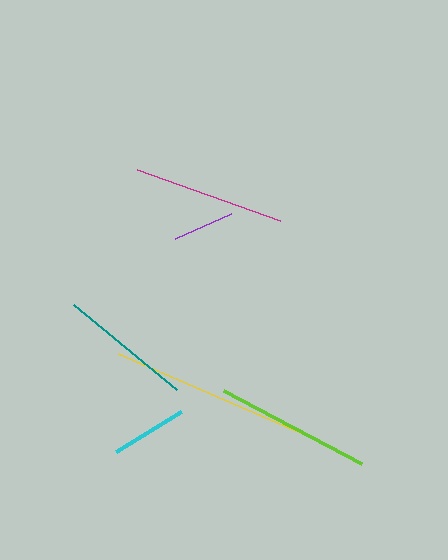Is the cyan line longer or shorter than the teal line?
The teal line is longer than the cyan line.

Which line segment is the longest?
The yellow line is the longest at approximately 198 pixels.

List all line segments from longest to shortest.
From longest to shortest: yellow, lime, magenta, teal, cyan, purple.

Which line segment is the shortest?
The purple line is the shortest at approximately 61 pixels.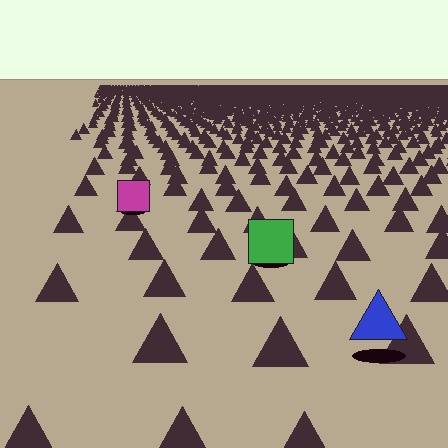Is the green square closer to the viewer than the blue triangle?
No. The blue triangle is closer — you can tell from the texture gradient: the ground texture is coarser near it.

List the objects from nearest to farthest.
From nearest to farthest: the blue triangle, the green square, the magenta square.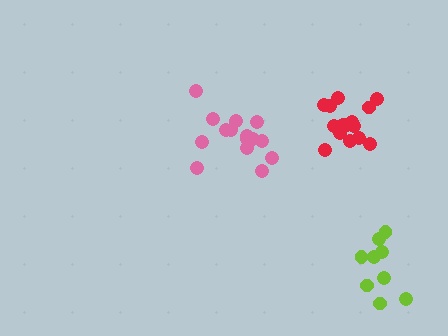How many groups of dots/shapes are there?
There are 3 groups.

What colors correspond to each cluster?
The clusters are colored: pink, lime, red.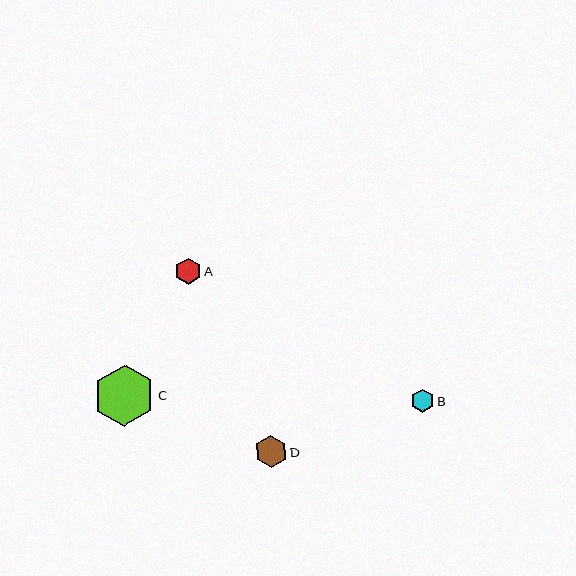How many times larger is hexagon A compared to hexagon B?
Hexagon A is approximately 1.1 times the size of hexagon B.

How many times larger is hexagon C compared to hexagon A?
Hexagon C is approximately 2.3 times the size of hexagon A.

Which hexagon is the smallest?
Hexagon B is the smallest with a size of approximately 23 pixels.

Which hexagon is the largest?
Hexagon C is the largest with a size of approximately 61 pixels.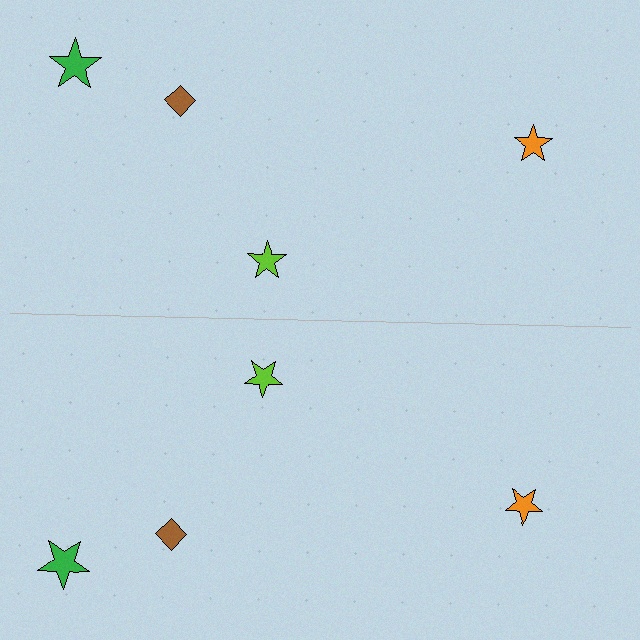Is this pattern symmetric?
Yes, this pattern has bilateral (reflection) symmetry.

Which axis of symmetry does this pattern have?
The pattern has a horizontal axis of symmetry running through the center of the image.